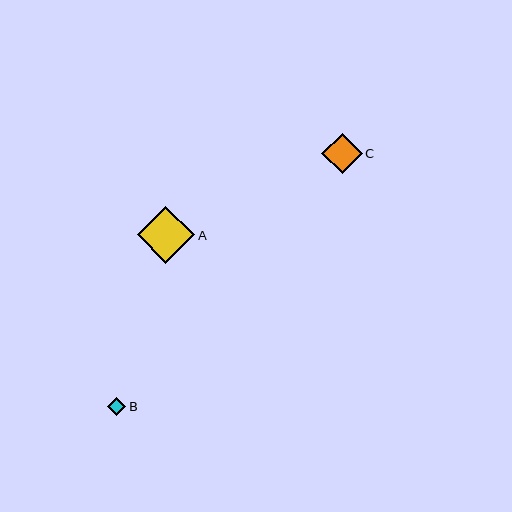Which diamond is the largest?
Diamond A is the largest with a size of approximately 58 pixels.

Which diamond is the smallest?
Diamond B is the smallest with a size of approximately 19 pixels.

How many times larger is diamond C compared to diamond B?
Diamond C is approximately 2.2 times the size of diamond B.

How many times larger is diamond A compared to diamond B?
Diamond A is approximately 3.1 times the size of diamond B.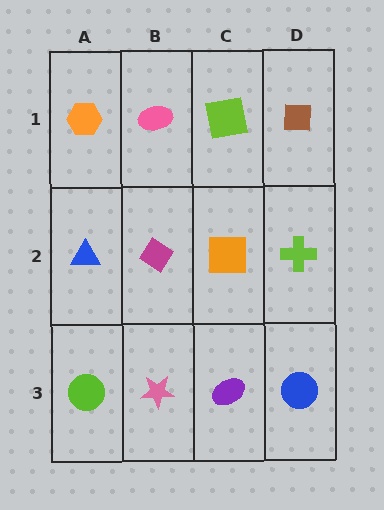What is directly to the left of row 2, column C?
A magenta diamond.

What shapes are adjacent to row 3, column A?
A blue triangle (row 2, column A), a pink star (row 3, column B).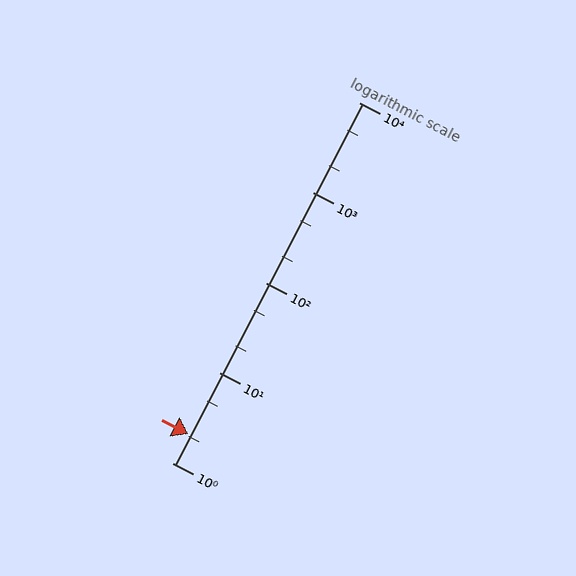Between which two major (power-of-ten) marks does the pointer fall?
The pointer is between 1 and 10.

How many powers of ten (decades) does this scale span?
The scale spans 4 decades, from 1 to 10000.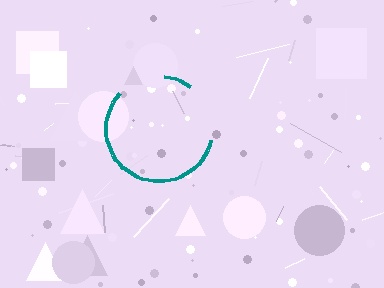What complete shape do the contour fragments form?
The contour fragments form a circle.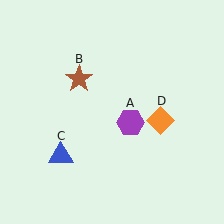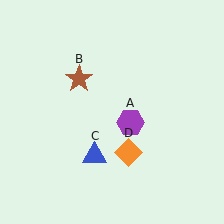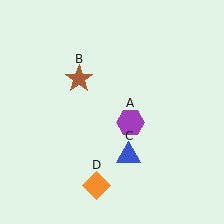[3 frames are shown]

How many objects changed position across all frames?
2 objects changed position: blue triangle (object C), orange diamond (object D).